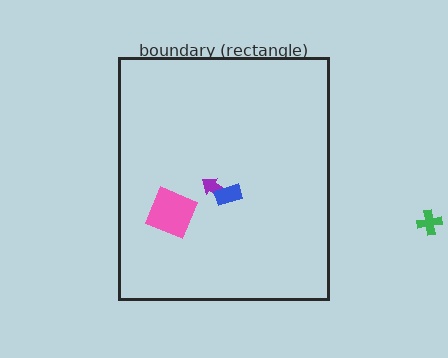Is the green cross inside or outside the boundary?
Outside.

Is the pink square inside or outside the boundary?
Inside.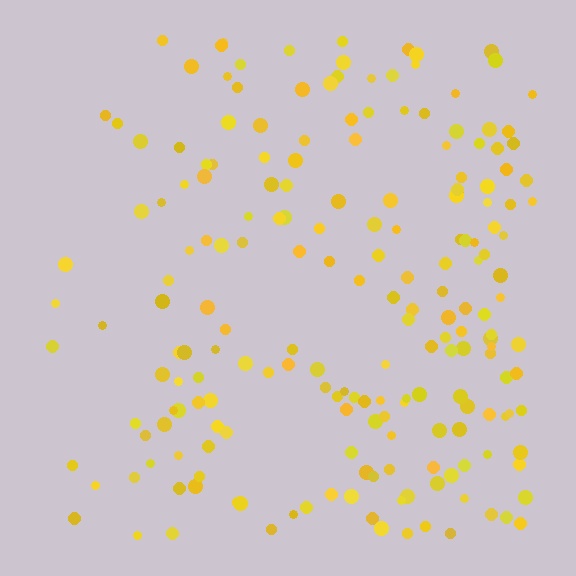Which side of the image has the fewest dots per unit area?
The left.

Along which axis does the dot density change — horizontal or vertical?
Horizontal.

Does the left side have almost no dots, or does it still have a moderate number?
Still a moderate number, just noticeably fewer than the right.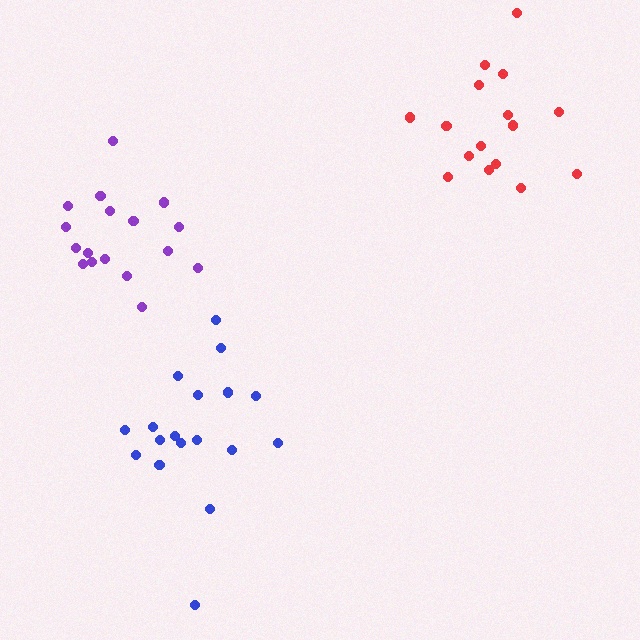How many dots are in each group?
Group 1: 16 dots, Group 2: 18 dots, Group 3: 17 dots (51 total).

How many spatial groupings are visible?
There are 3 spatial groupings.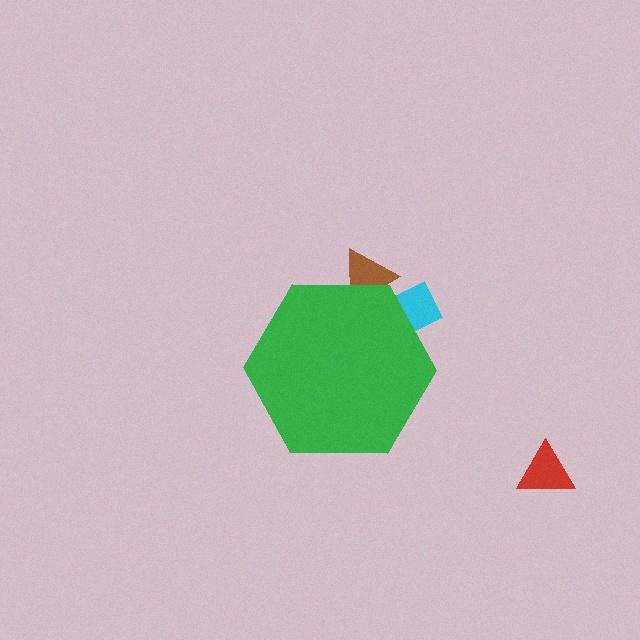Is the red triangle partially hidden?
No, the red triangle is fully visible.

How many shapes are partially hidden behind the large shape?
2 shapes are partially hidden.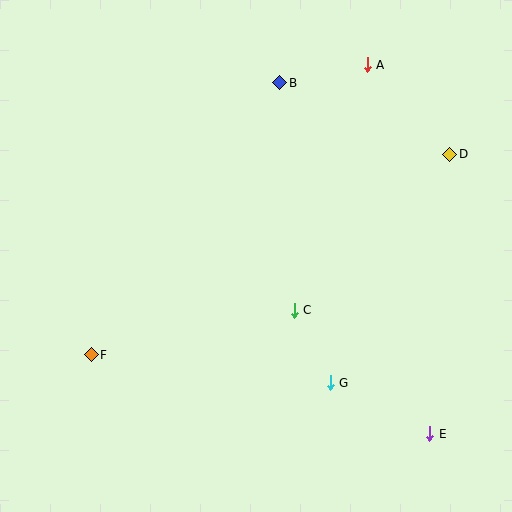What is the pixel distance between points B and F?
The distance between B and F is 331 pixels.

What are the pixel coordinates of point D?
Point D is at (450, 154).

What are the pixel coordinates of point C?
Point C is at (294, 310).